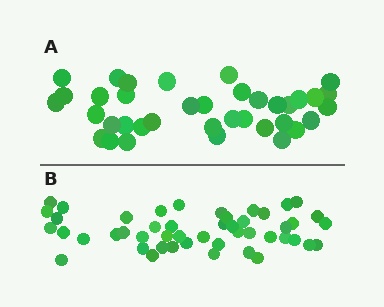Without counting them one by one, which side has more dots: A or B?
Region B (the bottom region) has more dots.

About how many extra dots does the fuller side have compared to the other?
Region B has roughly 12 or so more dots than region A.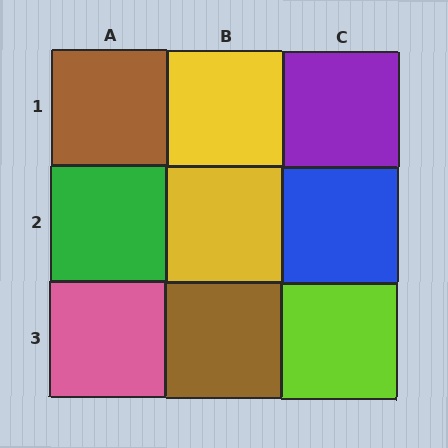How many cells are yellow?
2 cells are yellow.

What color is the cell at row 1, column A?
Brown.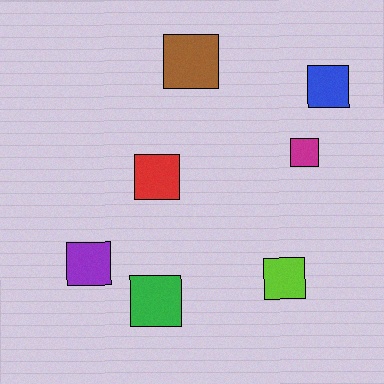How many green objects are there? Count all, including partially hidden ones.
There is 1 green object.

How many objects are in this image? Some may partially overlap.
There are 7 objects.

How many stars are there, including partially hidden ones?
There are no stars.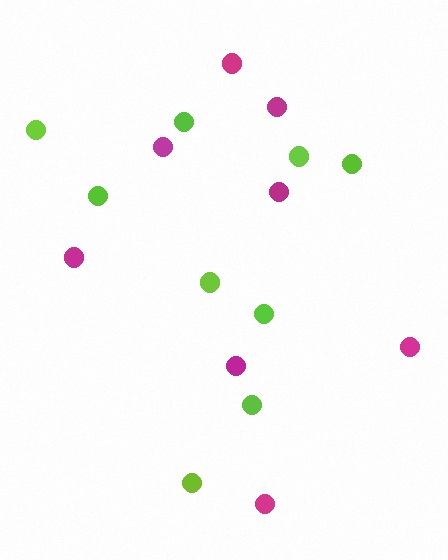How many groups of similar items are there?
There are 2 groups: one group of lime circles (9) and one group of magenta circles (8).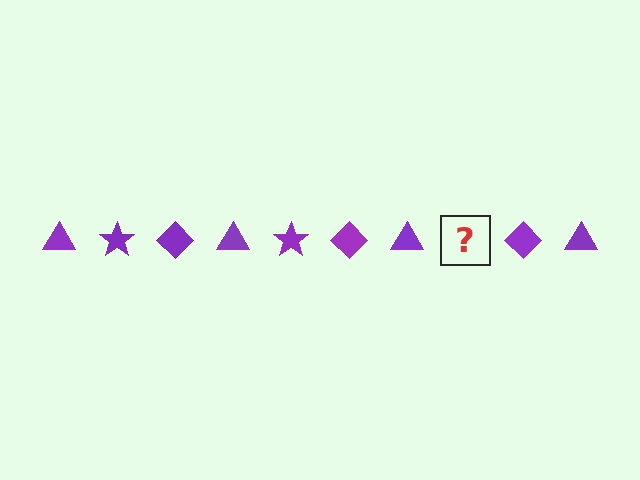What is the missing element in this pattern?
The missing element is a purple star.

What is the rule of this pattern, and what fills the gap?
The rule is that the pattern cycles through triangle, star, diamond shapes in purple. The gap should be filled with a purple star.